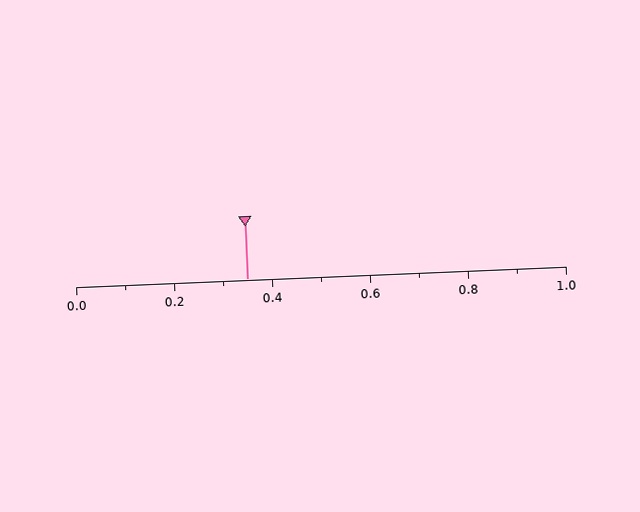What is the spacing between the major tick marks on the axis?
The major ticks are spaced 0.2 apart.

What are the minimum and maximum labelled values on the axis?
The axis runs from 0.0 to 1.0.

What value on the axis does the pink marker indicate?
The marker indicates approximately 0.35.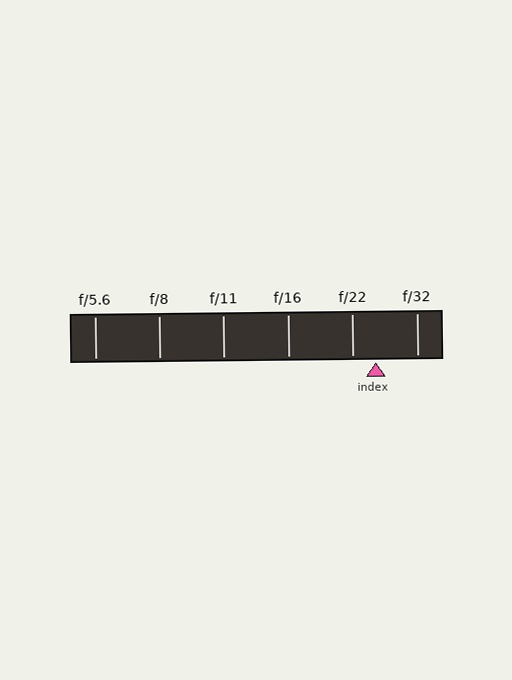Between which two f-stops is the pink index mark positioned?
The index mark is between f/22 and f/32.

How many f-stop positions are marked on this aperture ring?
There are 6 f-stop positions marked.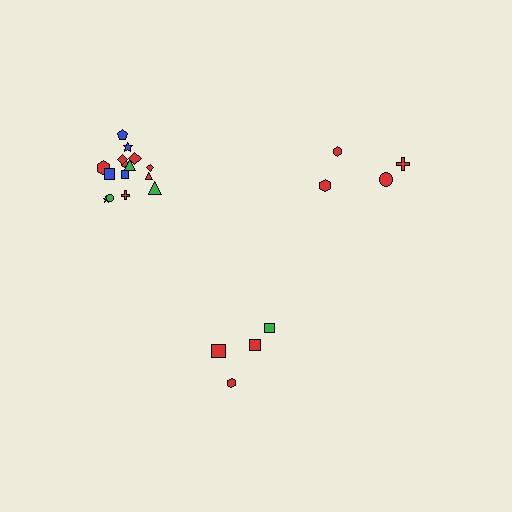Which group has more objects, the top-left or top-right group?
The top-left group.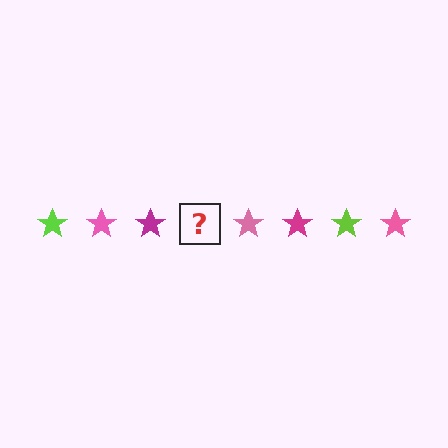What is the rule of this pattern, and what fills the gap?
The rule is that the pattern cycles through lime, pink, magenta stars. The gap should be filled with a lime star.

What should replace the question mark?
The question mark should be replaced with a lime star.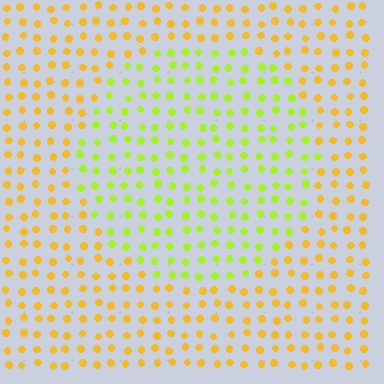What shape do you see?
I see a circle.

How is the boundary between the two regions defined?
The boundary is defined purely by a slight shift in hue (about 41 degrees). Spacing, size, and orientation are identical on both sides.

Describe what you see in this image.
The image is filled with small yellow elements in a uniform arrangement. A circle-shaped region is visible where the elements are tinted to a slightly different hue, forming a subtle color boundary.